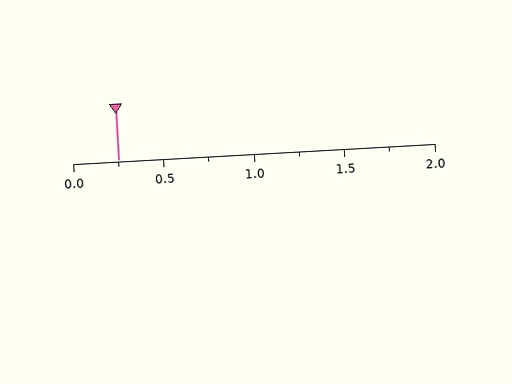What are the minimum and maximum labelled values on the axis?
The axis runs from 0.0 to 2.0.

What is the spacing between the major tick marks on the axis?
The major ticks are spaced 0.5 apart.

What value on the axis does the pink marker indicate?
The marker indicates approximately 0.25.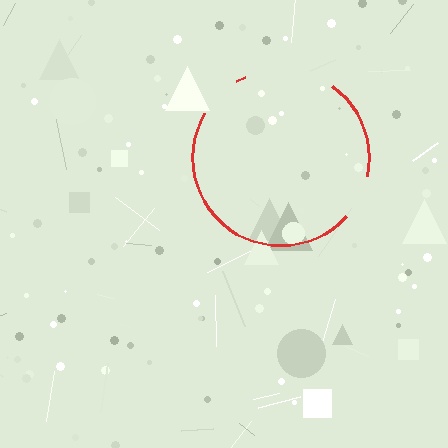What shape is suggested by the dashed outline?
The dashed outline suggests a circle.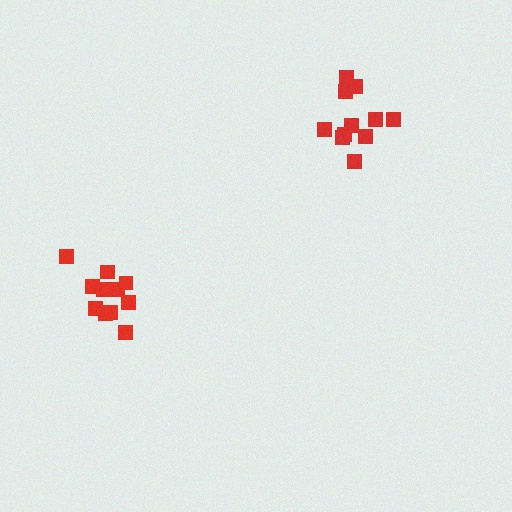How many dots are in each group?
Group 1: 11 dots, Group 2: 11 dots (22 total).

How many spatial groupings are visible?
There are 2 spatial groupings.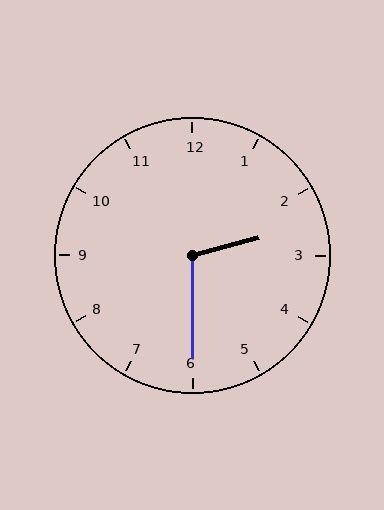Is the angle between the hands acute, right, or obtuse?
It is obtuse.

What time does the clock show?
2:30.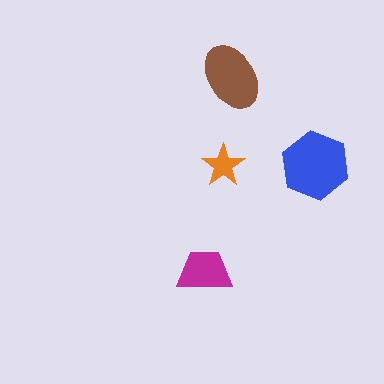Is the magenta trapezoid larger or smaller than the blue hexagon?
Smaller.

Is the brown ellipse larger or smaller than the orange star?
Larger.